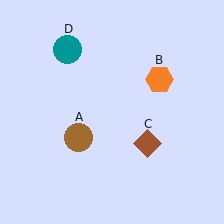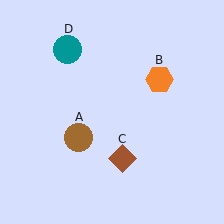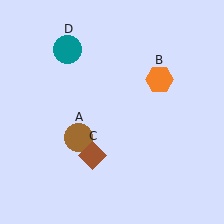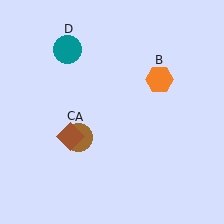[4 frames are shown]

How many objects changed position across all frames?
1 object changed position: brown diamond (object C).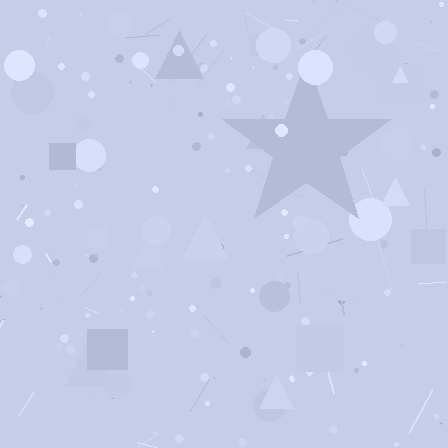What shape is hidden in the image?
A star is hidden in the image.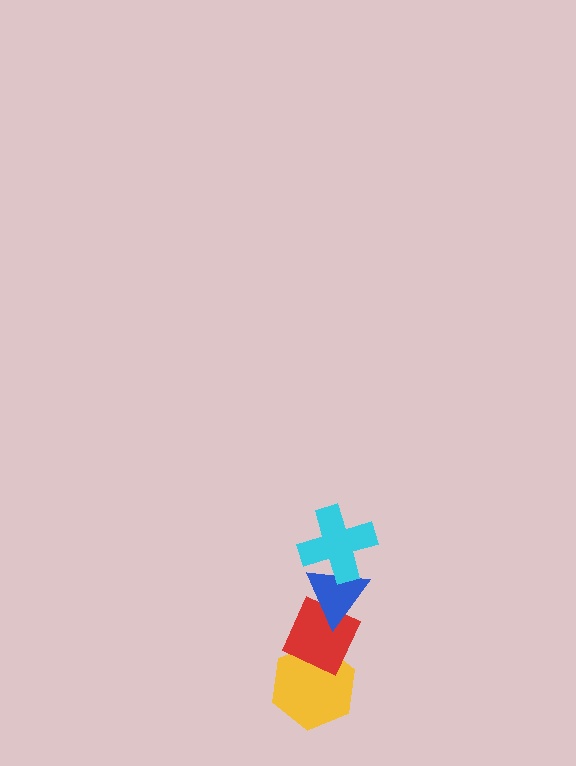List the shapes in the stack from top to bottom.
From top to bottom: the cyan cross, the blue triangle, the red diamond, the yellow hexagon.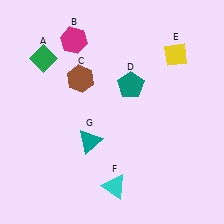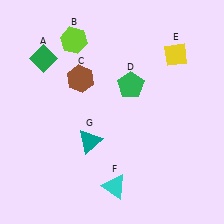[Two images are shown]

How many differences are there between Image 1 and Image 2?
There are 2 differences between the two images.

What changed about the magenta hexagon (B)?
In Image 1, B is magenta. In Image 2, it changed to lime.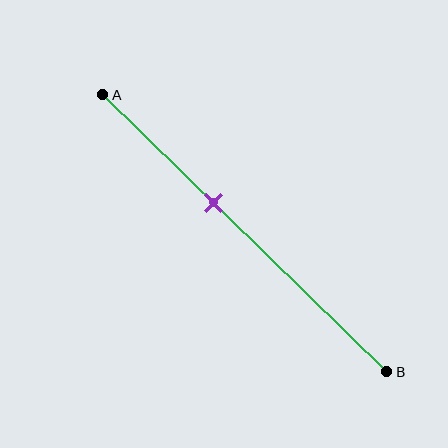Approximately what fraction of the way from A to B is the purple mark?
The purple mark is approximately 40% of the way from A to B.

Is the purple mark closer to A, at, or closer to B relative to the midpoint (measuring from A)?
The purple mark is closer to point A than the midpoint of segment AB.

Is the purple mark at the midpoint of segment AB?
No, the mark is at about 40% from A, not at the 50% midpoint.